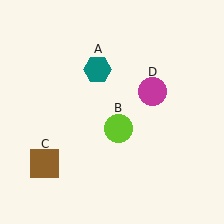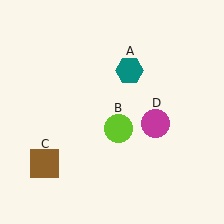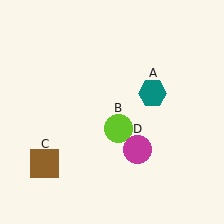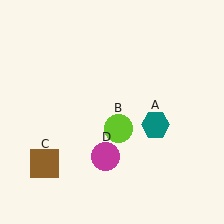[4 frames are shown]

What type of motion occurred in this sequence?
The teal hexagon (object A), magenta circle (object D) rotated clockwise around the center of the scene.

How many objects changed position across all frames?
2 objects changed position: teal hexagon (object A), magenta circle (object D).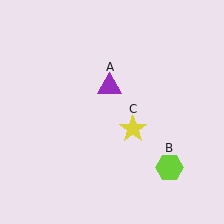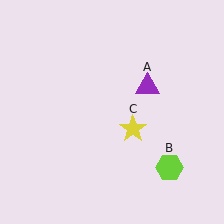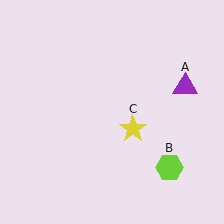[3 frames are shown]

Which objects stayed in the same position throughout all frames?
Lime hexagon (object B) and yellow star (object C) remained stationary.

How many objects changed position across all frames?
1 object changed position: purple triangle (object A).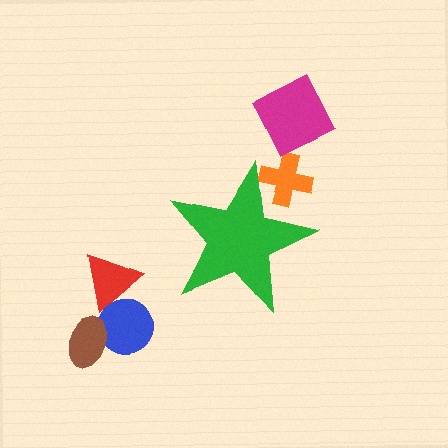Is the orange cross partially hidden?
Yes, the orange cross is partially hidden behind the green star.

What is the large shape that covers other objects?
A green star.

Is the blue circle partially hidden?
No, the blue circle is fully visible.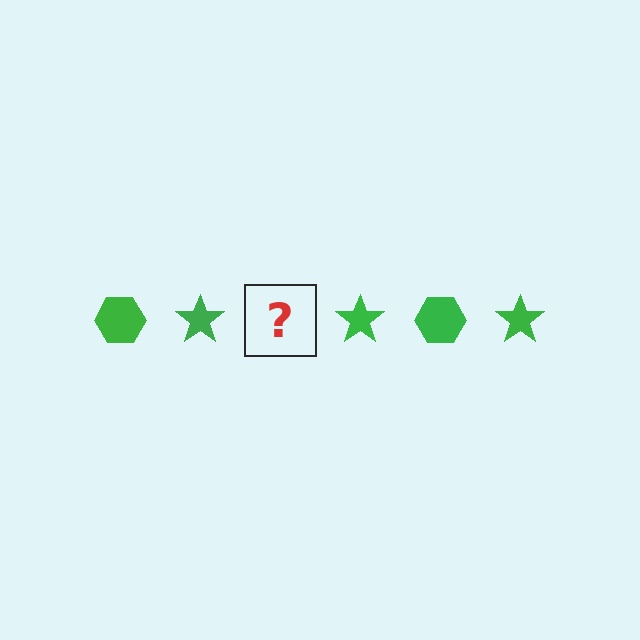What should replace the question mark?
The question mark should be replaced with a green hexagon.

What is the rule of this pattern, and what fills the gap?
The rule is that the pattern cycles through hexagon, star shapes in green. The gap should be filled with a green hexagon.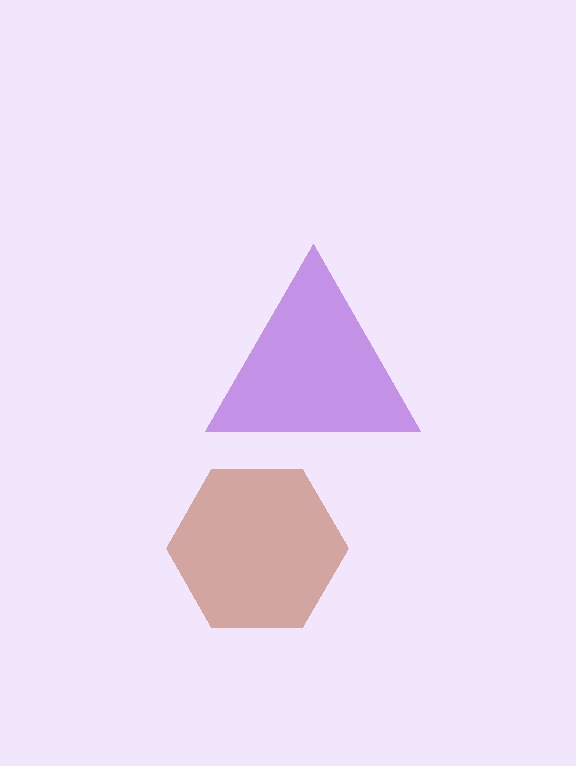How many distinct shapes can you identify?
There are 2 distinct shapes: a brown hexagon, a purple triangle.